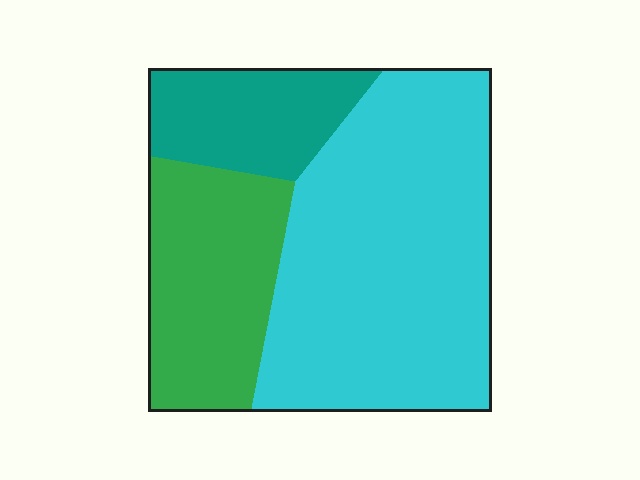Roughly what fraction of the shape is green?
Green takes up about one quarter (1/4) of the shape.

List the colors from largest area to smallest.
From largest to smallest: cyan, green, teal.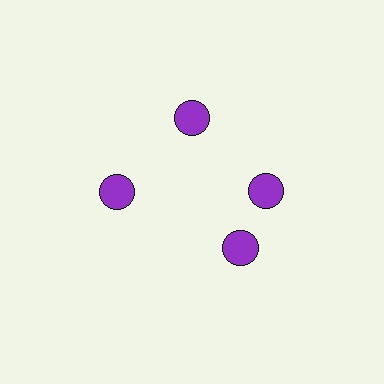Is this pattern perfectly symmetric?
No. The 4 purple circles are arranged in a ring, but one element near the 6 o'clock position is rotated out of alignment along the ring, breaking the 4-fold rotational symmetry.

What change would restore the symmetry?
The symmetry would be restored by rotating it back into even spacing with its neighbors so that all 4 circles sit at equal angles and equal distance from the center.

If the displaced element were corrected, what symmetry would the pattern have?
It would have 4-fold rotational symmetry — the pattern would map onto itself every 90 degrees.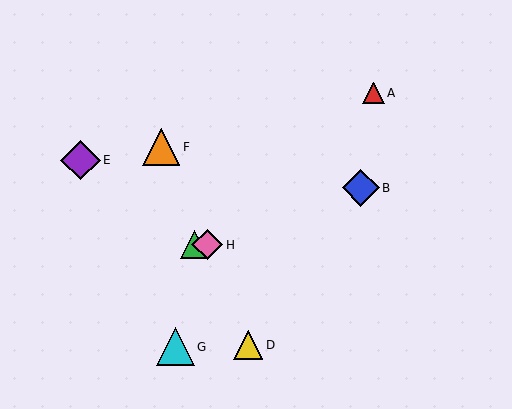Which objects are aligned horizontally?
Objects C, H are aligned horizontally.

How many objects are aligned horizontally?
2 objects (C, H) are aligned horizontally.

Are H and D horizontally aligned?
No, H is at y≈245 and D is at y≈345.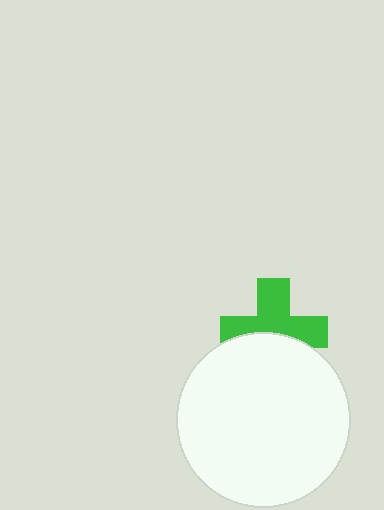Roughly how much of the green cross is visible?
About half of it is visible (roughly 62%).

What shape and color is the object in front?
The object in front is a white circle.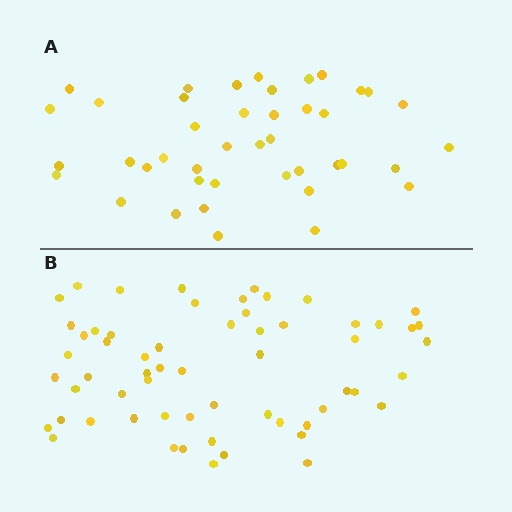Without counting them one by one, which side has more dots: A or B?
Region B (the bottom region) has more dots.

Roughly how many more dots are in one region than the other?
Region B has approximately 20 more dots than region A.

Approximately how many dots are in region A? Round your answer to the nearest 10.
About 40 dots. (The exact count is 42, which rounds to 40.)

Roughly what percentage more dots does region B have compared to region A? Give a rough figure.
About 45% more.